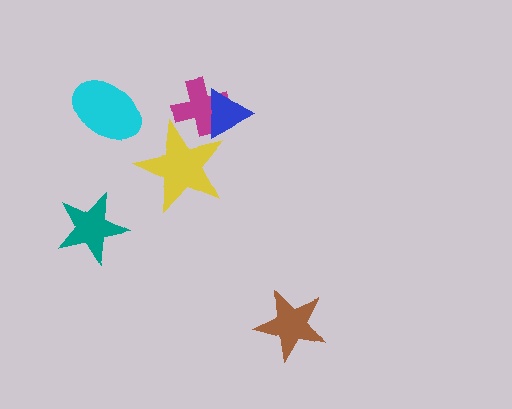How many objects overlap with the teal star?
0 objects overlap with the teal star.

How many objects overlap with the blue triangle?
2 objects overlap with the blue triangle.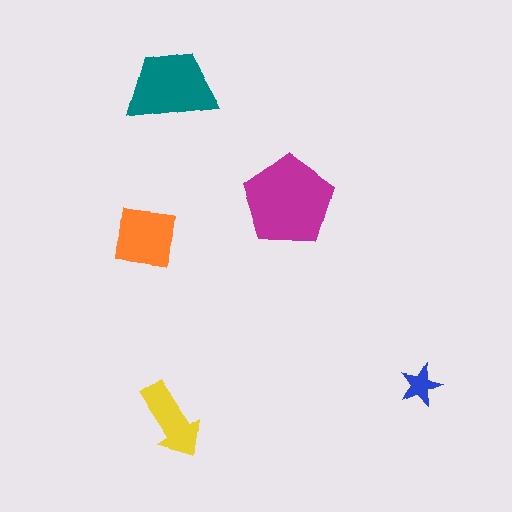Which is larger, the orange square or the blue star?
The orange square.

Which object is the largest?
The magenta pentagon.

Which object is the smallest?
The blue star.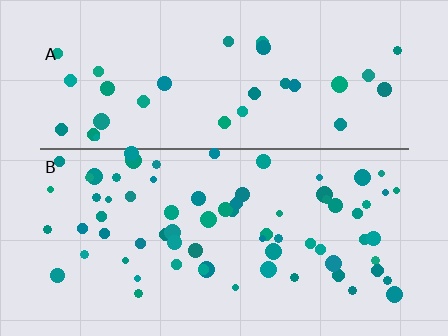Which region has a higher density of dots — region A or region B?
B (the bottom).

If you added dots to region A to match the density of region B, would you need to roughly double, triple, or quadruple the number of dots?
Approximately double.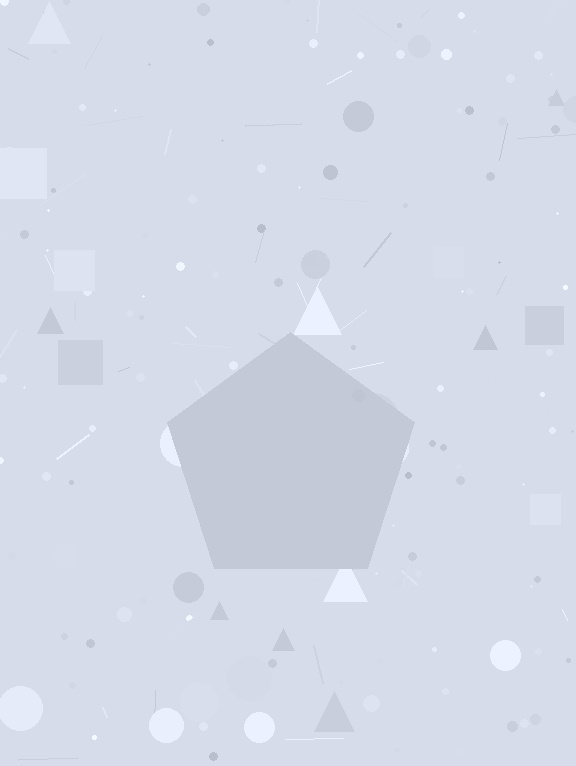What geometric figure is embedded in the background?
A pentagon is embedded in the background.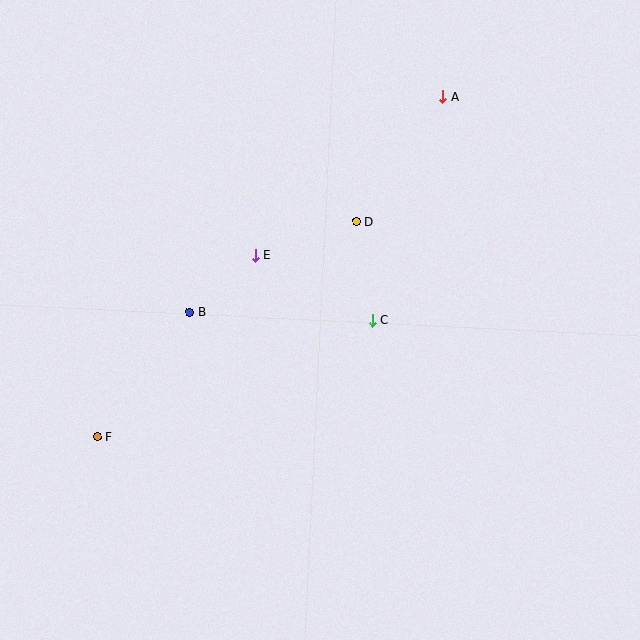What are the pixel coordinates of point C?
Point C is at (373, 320).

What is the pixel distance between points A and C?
The distance between A and C is 234 pixels.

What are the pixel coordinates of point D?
Point D is at (356, 221).